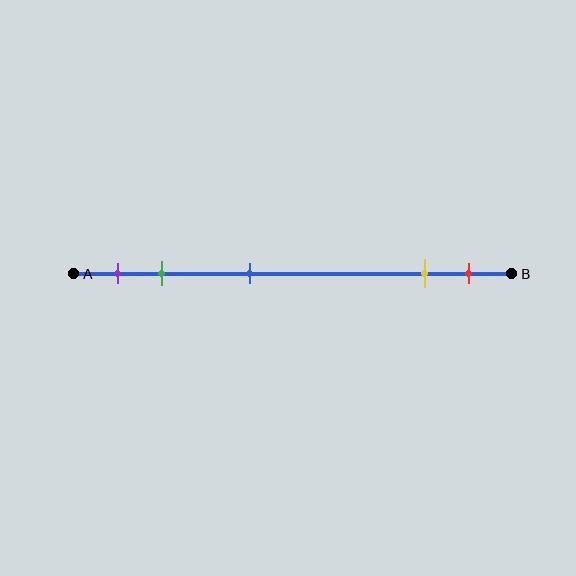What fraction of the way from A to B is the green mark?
The green mark is approximately 20% (0.2) of the way from A to B.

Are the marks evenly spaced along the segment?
No, the marks are not evenly spaced.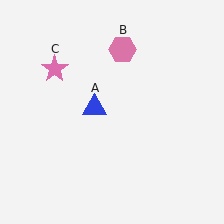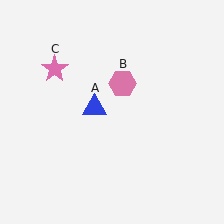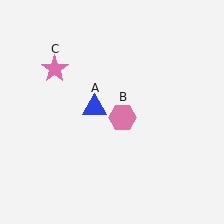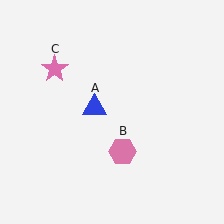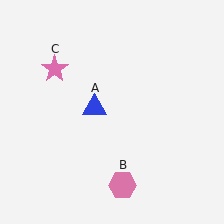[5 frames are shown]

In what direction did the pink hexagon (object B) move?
The pink hexagon (object B) moved down.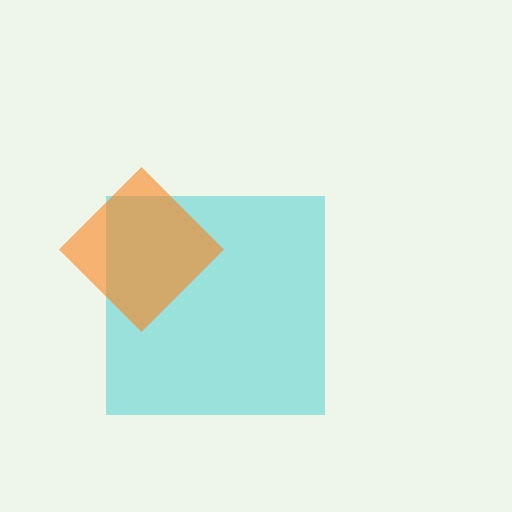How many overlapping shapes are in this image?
There are 2 overlapping shapes in the image.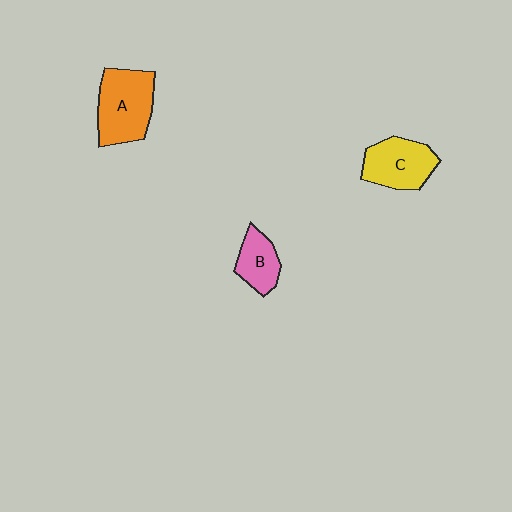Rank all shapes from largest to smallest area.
From largest to smallest: A (orange), C (yellow), B (pink).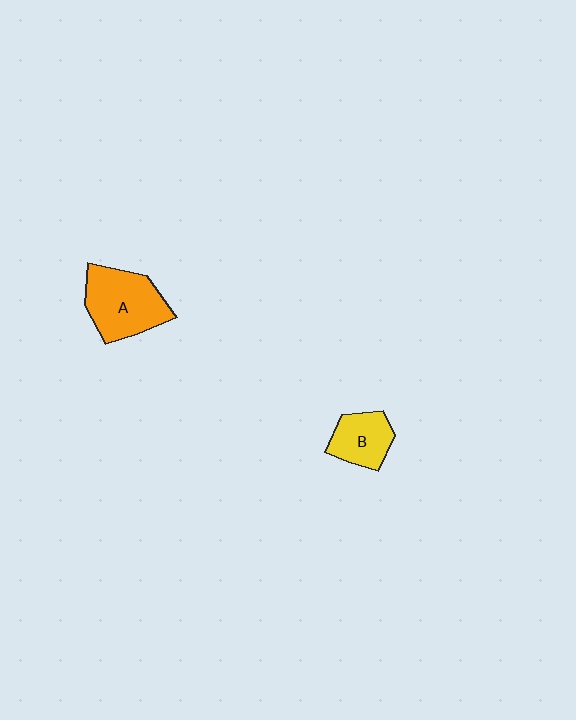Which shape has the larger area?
Shape A (orange).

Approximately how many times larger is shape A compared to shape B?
Approximately 1.6 times.